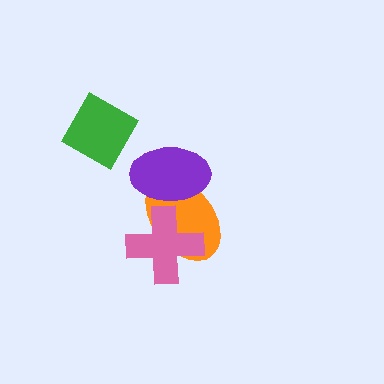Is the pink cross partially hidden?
Yes, it is partially covered by another shape.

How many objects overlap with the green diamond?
0 objects overlap with the green diamond.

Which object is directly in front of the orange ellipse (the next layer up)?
The pink cross is directly in front of the orange ellipse.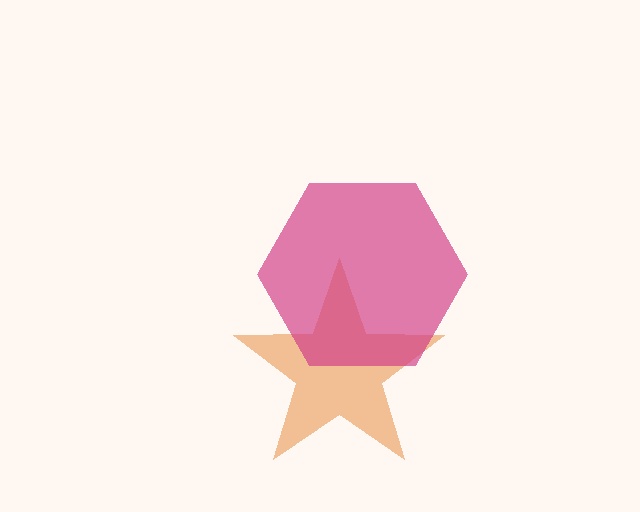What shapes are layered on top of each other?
The layered shapes are: an orange star, a magenta hexagon.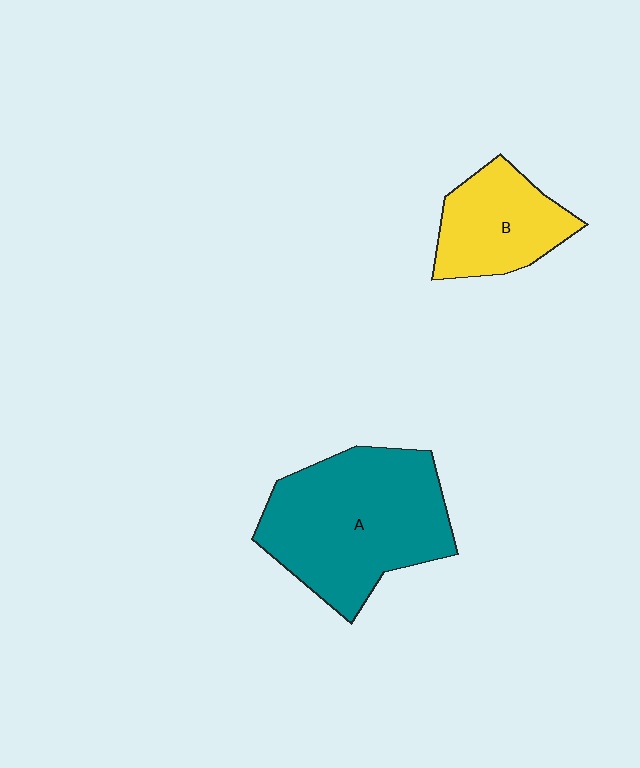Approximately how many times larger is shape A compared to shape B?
Approximately 1.9 times.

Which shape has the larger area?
Shape A (teal).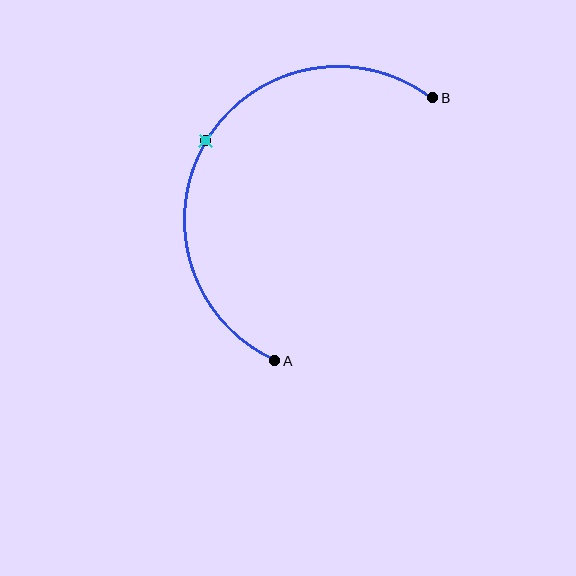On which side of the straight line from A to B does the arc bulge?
The arc bulges to the left of the straight line connecting A and B.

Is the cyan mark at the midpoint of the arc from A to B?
Yes. The cyan mark lies on the arc at equal arc-length from both A and B — it is the arc midpoint.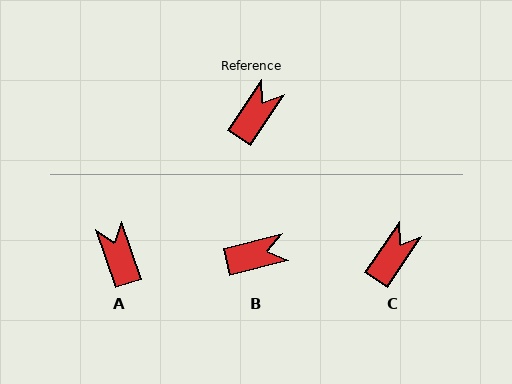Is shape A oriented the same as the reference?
No, it is off by about 53 degrees.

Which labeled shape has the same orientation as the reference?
C.